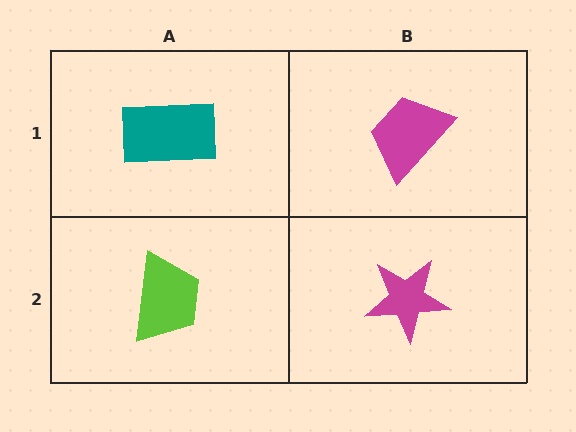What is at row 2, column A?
A lime trapezoid.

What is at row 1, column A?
A teal rectangle.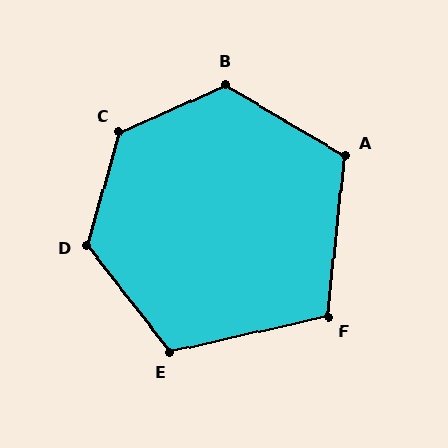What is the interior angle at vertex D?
Approximately 126 degrees (obtuse).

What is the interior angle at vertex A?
Approximately 114 degrees (obtuse).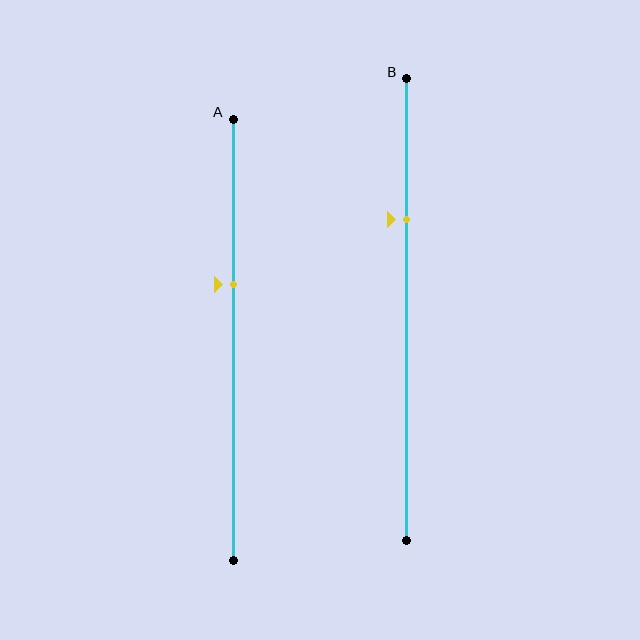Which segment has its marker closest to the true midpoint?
Segment A has its marker closest to the true midpoint.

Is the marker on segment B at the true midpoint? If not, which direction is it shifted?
No, the marker on segment B is shifted upward by about 19% of the segment length.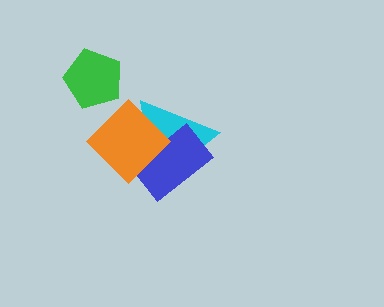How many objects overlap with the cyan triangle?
2 objects overlap with the cyan triangle.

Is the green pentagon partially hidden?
No, no other shape covers it.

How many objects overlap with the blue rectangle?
2 objects overlap with the blue rectangle.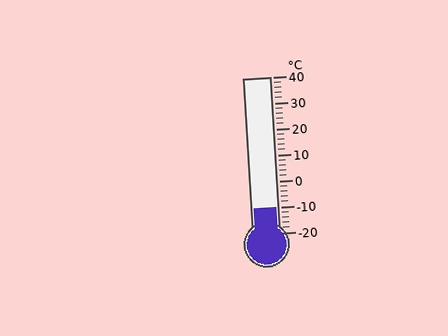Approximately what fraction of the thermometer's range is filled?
The thermometer is filled to approximately 15% of its range.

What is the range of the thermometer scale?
The thermometer scale ranges from -20°C to 40°C.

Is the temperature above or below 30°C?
The temperature is below 30°C.